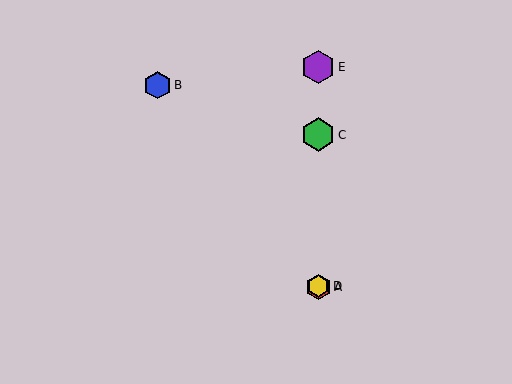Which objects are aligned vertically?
Objects A, C, D, E are aligned vertically.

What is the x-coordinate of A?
Object A is at x≈318.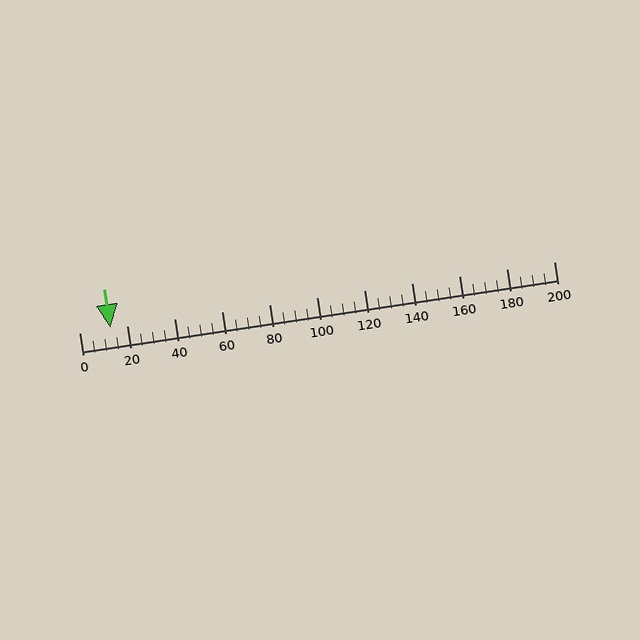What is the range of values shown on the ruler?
The ruler shows values from 0 to 200.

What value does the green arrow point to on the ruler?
The green arrow points to approximately 13.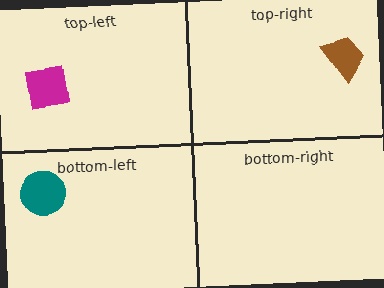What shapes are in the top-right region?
The brown trapezoid.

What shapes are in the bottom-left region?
The teal circle.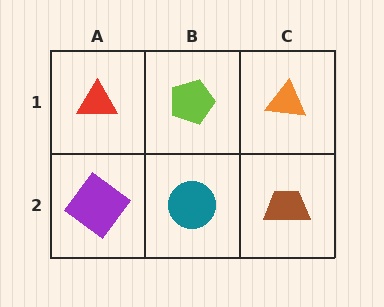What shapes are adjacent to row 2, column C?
An orange triangle (row 1, column C), a teal circle (row 2, column B).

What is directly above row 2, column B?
A lime pentagon.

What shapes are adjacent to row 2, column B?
A lime pentagon (row 1, column B), a purple diamond (row 2, column A), a brown trapezoid (row 2, column C).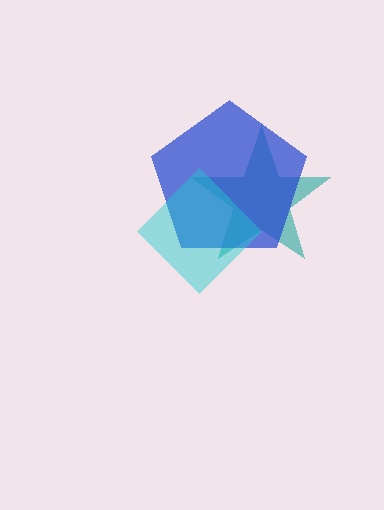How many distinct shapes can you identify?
There are 3 distinct shapes: a teal star, a blue pentagon, a cyan diamond.